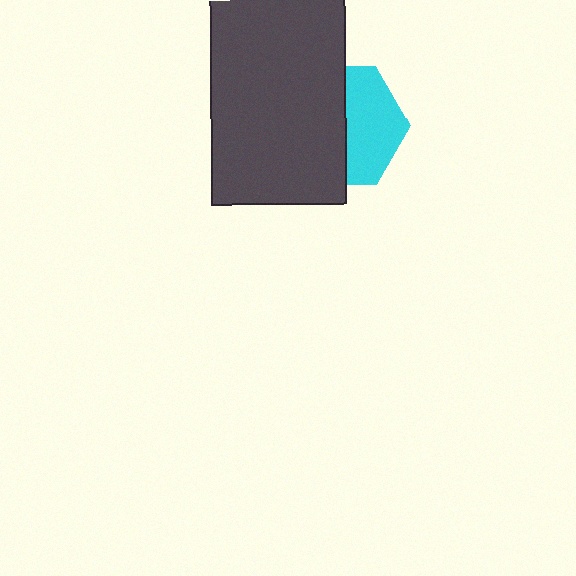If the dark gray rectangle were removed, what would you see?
You would see the complete cyan hexagon.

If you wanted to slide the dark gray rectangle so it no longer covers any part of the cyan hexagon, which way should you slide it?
Slide it left — that is the most direct way to separate the two shapes.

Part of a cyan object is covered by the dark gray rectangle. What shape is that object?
It is a hexagon.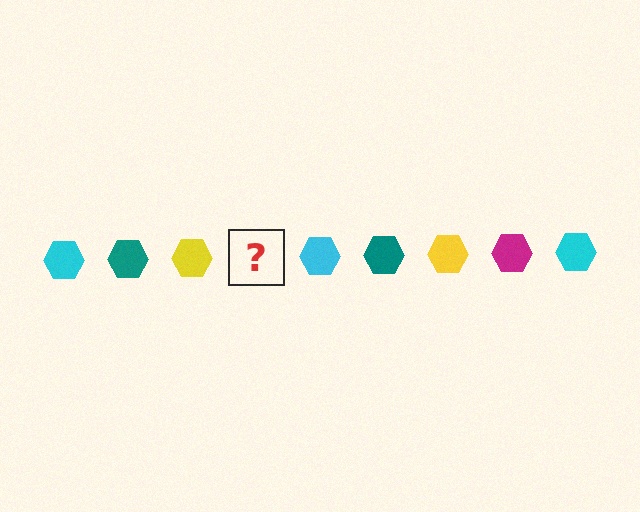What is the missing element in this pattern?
The missing element is a magenta hexagon.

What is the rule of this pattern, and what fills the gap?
The rule is that the pattern cycles through cyan, teal, yellow, magenta hexagons. The gap should be filled with a magenta hexagon.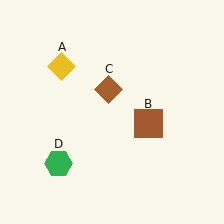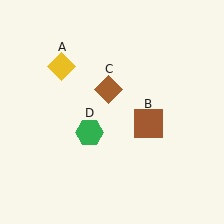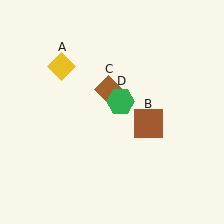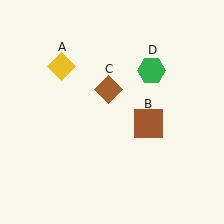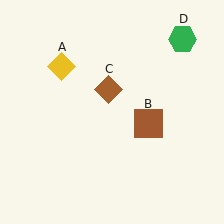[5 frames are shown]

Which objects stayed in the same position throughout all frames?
Yellow diamond (object A) and brown square (object B) and brown diamond (object C) remained stationary.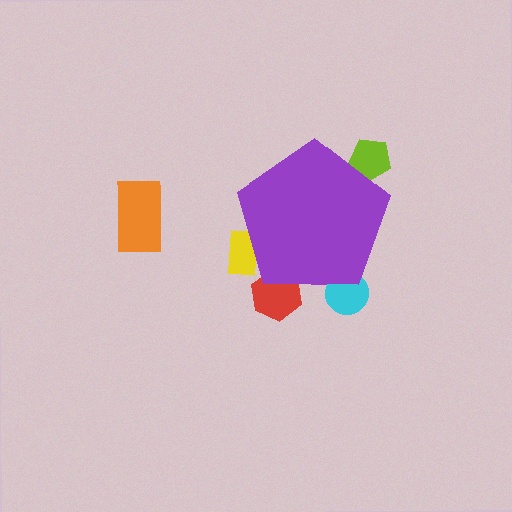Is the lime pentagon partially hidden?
Yes, the lime pentagon is partially hidden behind the purple pentagon.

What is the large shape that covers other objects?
A purple pentagon.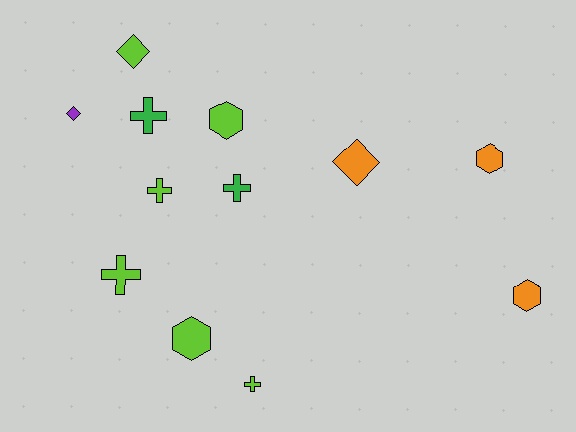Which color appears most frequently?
Lime, with 6 objects.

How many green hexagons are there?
There are no green hexagons.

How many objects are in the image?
There are 12 objects.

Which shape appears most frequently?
Cross, with 5 objects.